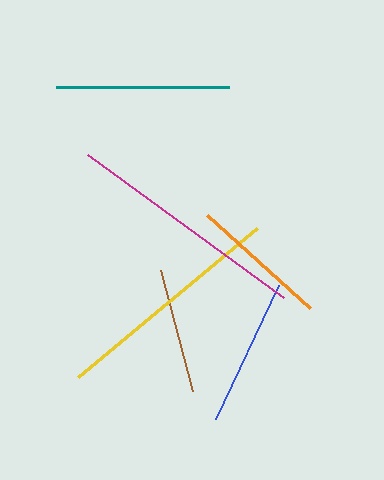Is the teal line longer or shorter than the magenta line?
The magenta line is longer than the teal line.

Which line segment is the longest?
The magenta line is the longest at approximately 243 pixels.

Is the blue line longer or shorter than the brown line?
The blue line is longer than the brown line.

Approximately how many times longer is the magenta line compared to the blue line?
The magenta line is approximately 1.6 times the length of the blue line.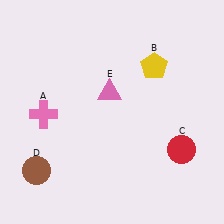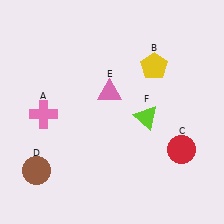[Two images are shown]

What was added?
A lime triangle (F) was added in Image 2.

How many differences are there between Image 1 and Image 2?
There is 1 difference between the two images.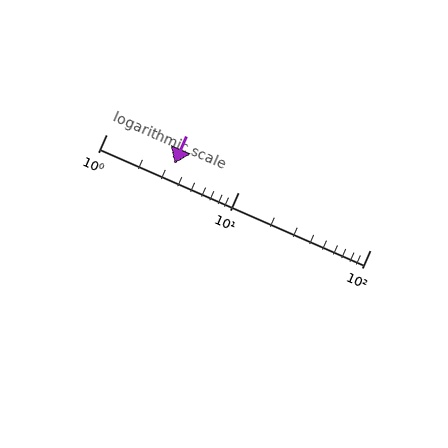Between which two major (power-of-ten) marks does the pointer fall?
The pointer is between 1 and 10.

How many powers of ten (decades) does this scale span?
The scale spans 2 decades, from 1 to 100.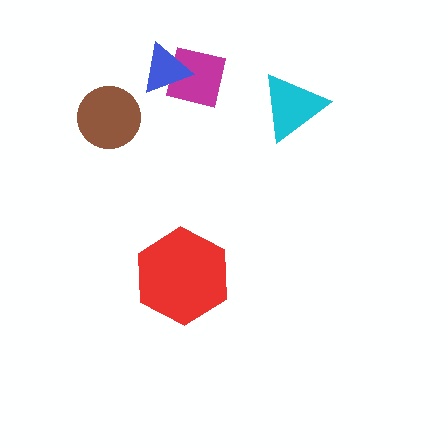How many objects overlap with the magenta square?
1 object overlaps with the magenta square.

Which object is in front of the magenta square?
The blue triangle is in front of the magenta square.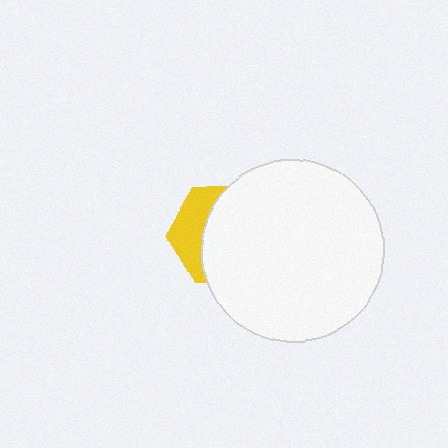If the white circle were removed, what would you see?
You would see the complete yellow hexagon.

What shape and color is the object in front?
The object in front is a white circle.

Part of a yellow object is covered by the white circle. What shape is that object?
It is a hexagon.